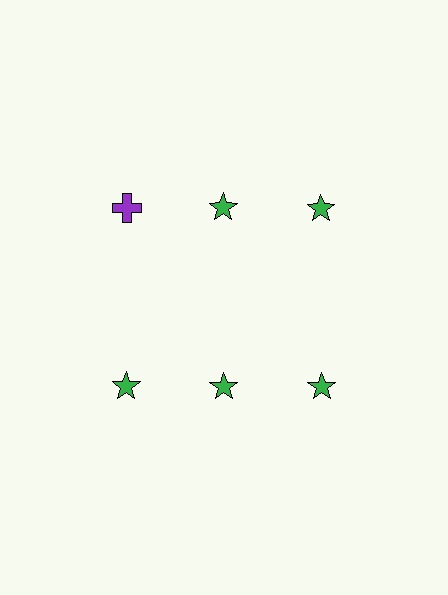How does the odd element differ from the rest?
It differs in both color (purple instead of green) and shape (cross instead of star).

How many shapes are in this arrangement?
There are 6 shapes arranged in a grid pattern.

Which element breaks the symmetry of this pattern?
The purple cross in the top row, leftmost column breaks the symmetry. All other shapes are green stars.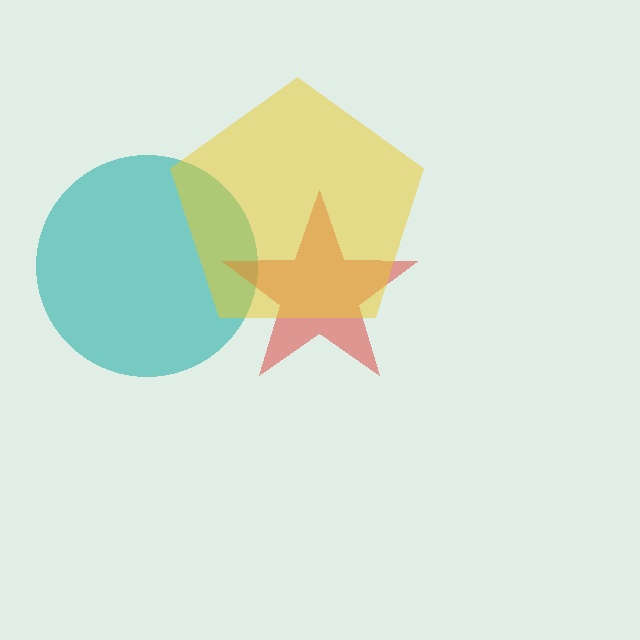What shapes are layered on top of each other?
The layered shapes are: a teal circle, a red star, a yellow pentagon.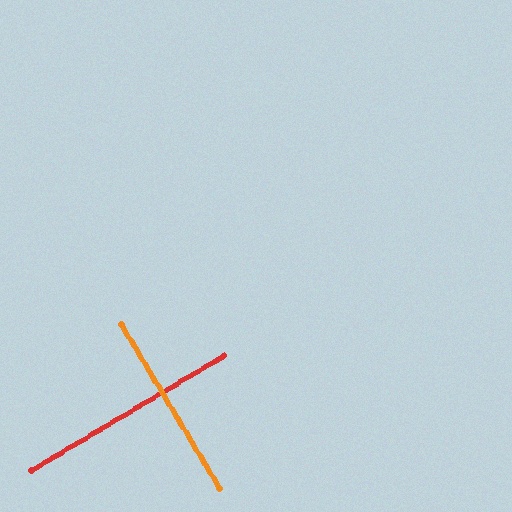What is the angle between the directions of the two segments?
Approximately 90 degrees.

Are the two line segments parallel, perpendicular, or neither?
Perpendicular — they meet at approximately 90°.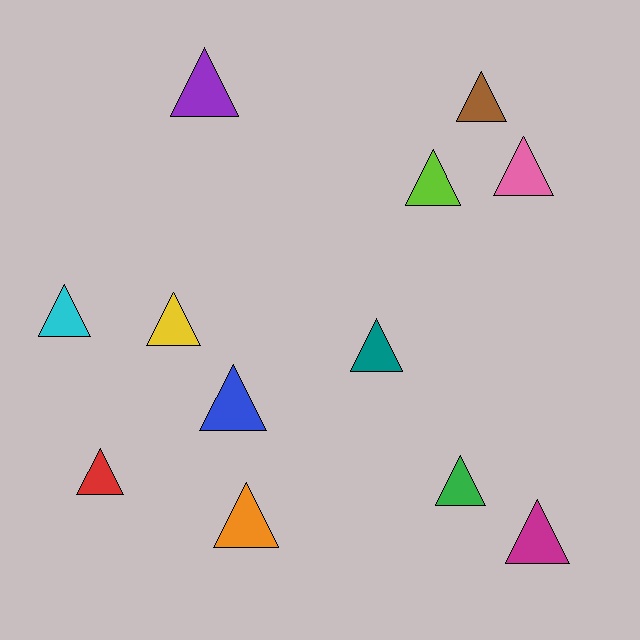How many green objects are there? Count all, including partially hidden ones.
There is 1 green object.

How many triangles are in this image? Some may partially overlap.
There are 12 triangles.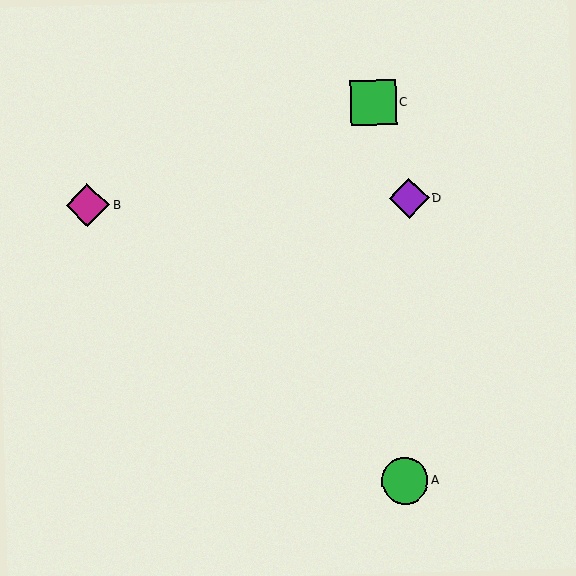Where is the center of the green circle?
The center of the green circle is at (405, 481).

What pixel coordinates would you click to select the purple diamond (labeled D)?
Click at (409, 198) to select the purple diamond D.